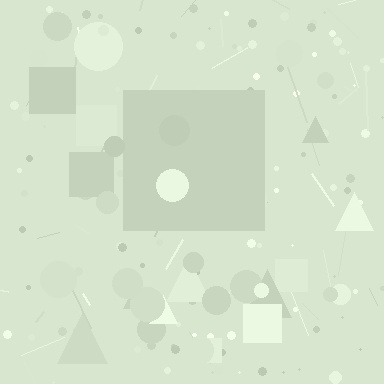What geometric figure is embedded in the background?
A square is embedded in the background.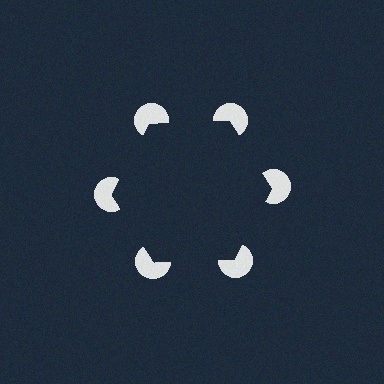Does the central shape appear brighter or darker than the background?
It typically appears slightly darker than the background, even though no actual brightness change is drawn.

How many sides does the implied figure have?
6 sides.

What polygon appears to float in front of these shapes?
An illusory hexagon — its edges are inferred from the aligned wedge cuts in the pac-man discs, not physically drawn.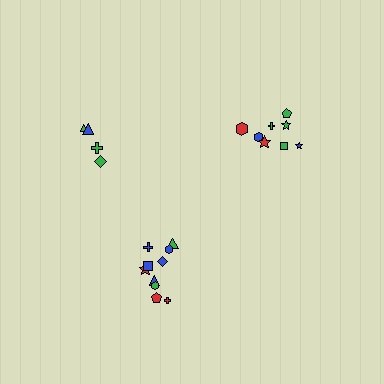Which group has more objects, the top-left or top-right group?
The top-right group.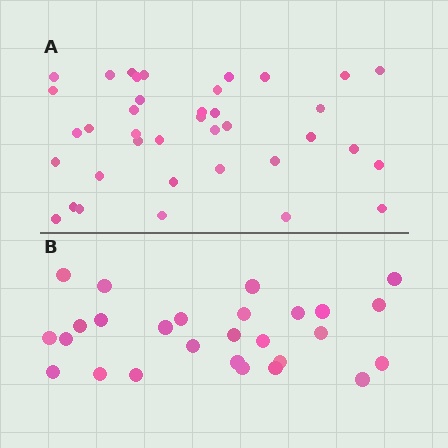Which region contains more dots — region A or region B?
Region A (the top region) has more dots.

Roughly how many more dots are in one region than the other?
Region A has roughly 12 or so more dots than region B.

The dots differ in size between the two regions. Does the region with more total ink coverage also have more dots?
No. Region B has more total ink coverage because its dots are larger, but region A actually contains more individual dots. Total area can be misleading — the number of items is what matters here.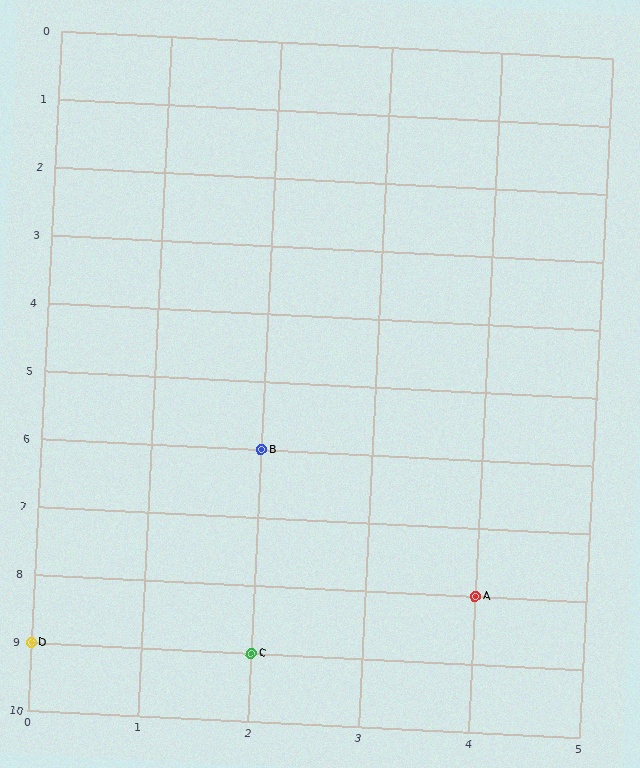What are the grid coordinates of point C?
Point C is at grid coordinates (2, 9).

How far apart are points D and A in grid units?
Points D and A are 4 columns and 1 row apart (about 4.1 grid units diagonally).